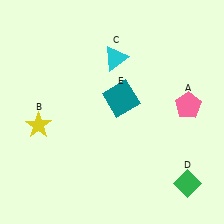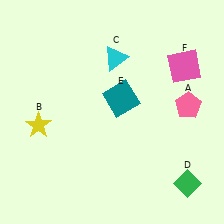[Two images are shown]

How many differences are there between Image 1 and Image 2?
There is 1 difference between the two images.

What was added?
A pink square (F) was added in Image 2.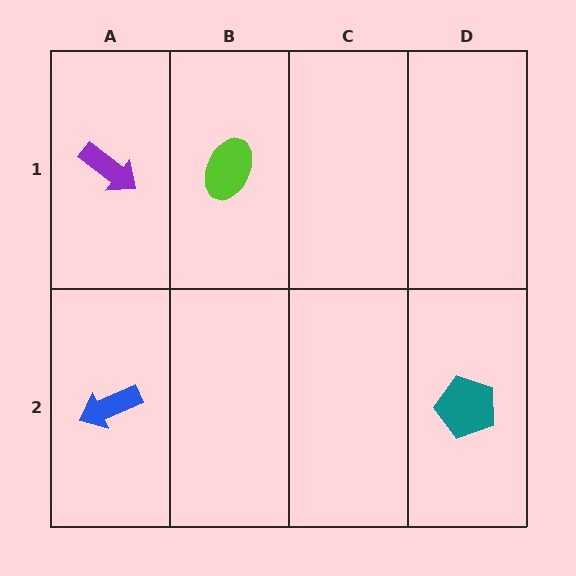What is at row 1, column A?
A purple arrow.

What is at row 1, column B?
A lime ellipse.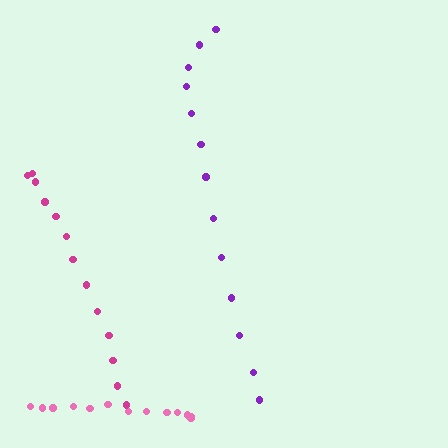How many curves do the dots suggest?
There are 3 distinct paths.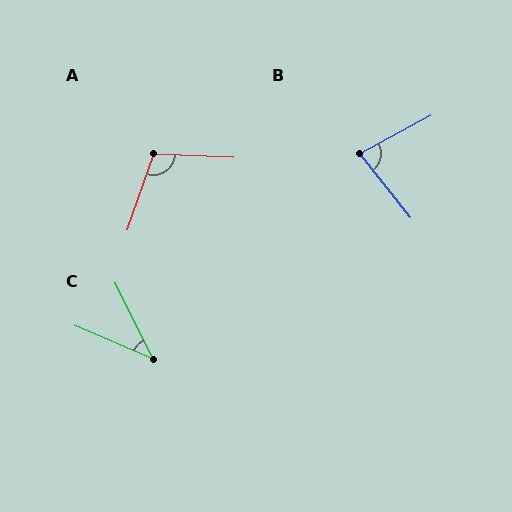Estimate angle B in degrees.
Approximately 80 degrees.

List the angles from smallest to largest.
C (41°), B (80°), A (106°).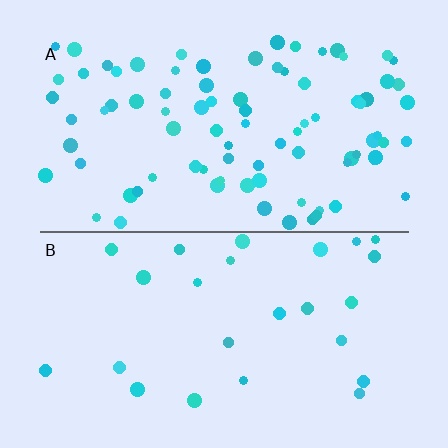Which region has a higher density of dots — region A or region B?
A (the top).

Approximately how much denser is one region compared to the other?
Approximately 3.4× — region A over region B.